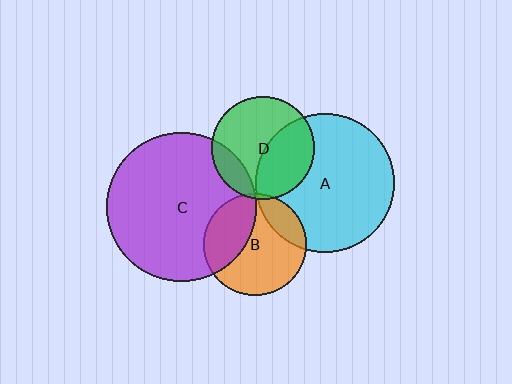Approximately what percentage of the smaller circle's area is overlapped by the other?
Approximately 20%.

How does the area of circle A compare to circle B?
Approximately 1.8 times.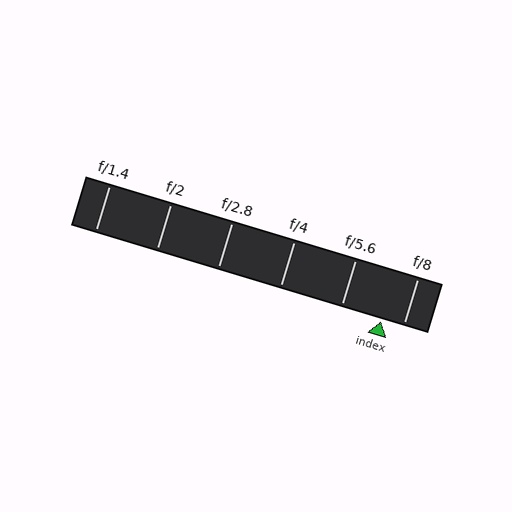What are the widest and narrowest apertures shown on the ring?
The widest aperture shown is f/1.4 and the narrowest is f/8.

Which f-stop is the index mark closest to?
The index mark is closest to f/8.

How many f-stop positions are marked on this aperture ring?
There are 6 f-stop positions marked.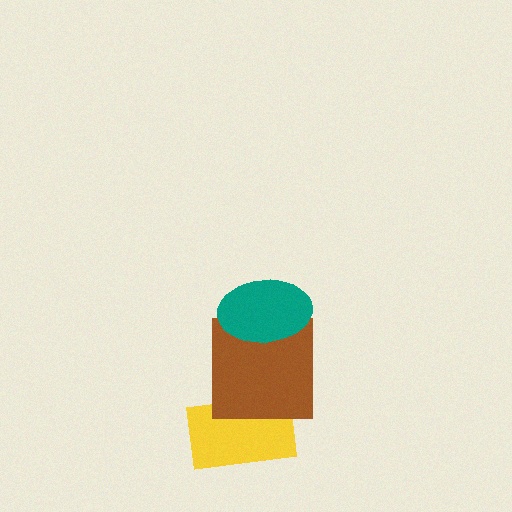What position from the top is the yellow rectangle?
The yellow rectangle is 3rd from the top.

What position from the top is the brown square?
The brown square is 2nd from the top.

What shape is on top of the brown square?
The teal ellipse is on top of the brown square.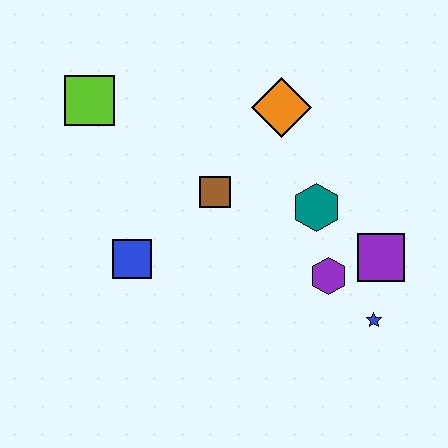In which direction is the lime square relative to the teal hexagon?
The lime square is to the left of the teal hexagon.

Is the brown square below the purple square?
No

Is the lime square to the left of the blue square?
Yes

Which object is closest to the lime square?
The brown square is closest to the lime square.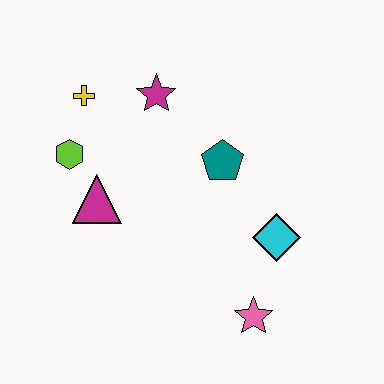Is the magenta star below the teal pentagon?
No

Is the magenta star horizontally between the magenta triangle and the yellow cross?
No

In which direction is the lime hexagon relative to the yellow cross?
The lime hexagon is below the yellow cross.